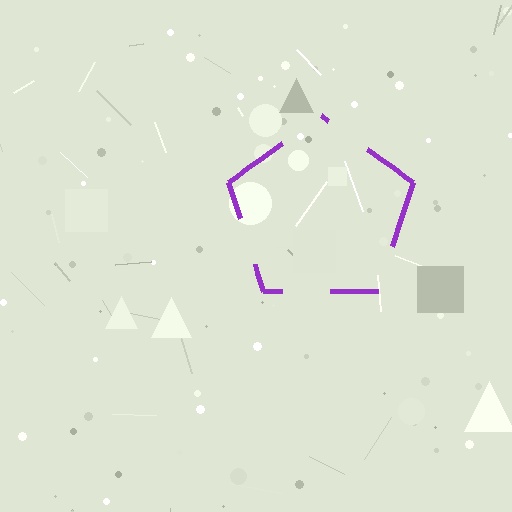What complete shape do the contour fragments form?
The contour fragments form a pentagon.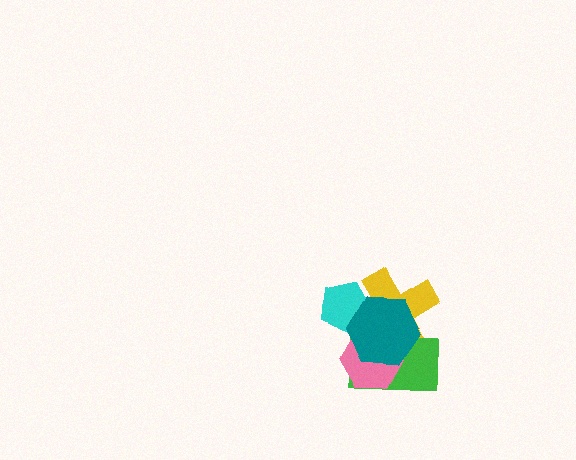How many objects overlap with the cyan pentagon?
2 objects overlap with the cyan pentagon.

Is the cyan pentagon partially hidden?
Yes, it is partially covered by another shape.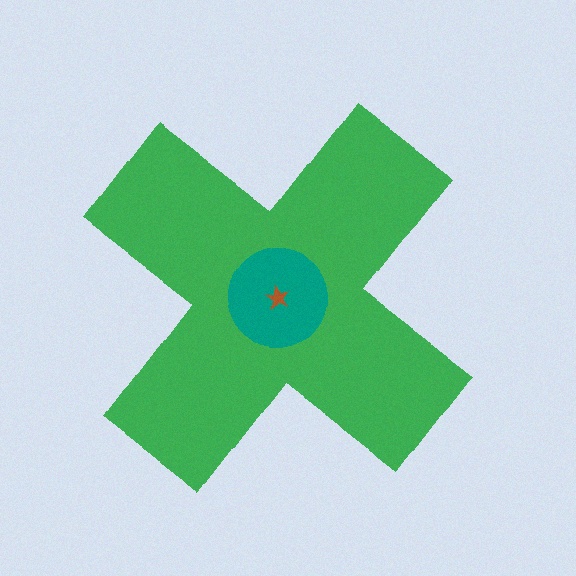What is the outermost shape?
The green cross.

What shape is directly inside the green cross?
The teal circle.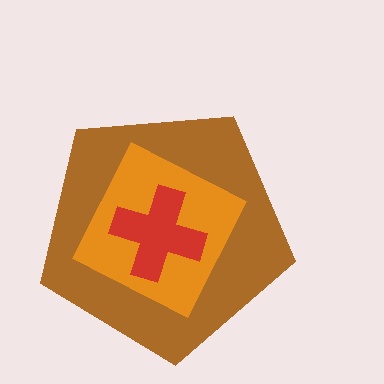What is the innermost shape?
The red cross.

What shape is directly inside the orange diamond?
The red cross.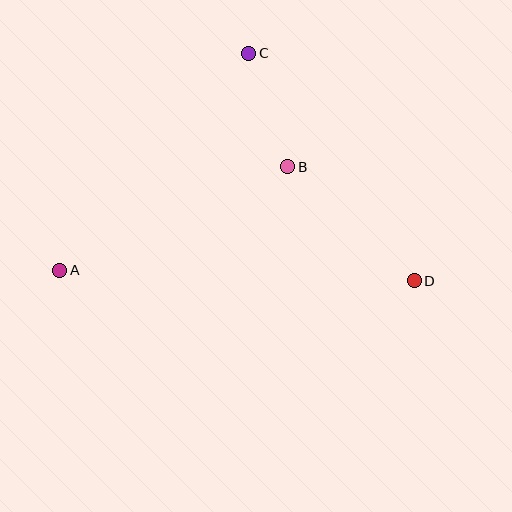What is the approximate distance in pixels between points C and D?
The distance between C and D is approximately 281 pixels.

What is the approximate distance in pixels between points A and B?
The distance between A and B is approximately 251 pixels.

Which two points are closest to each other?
Points B and C are closest to each other.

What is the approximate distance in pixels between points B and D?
The distance between B and D is approximately 170 pixels.